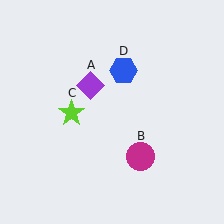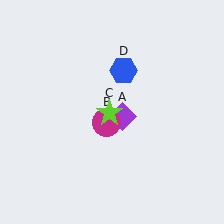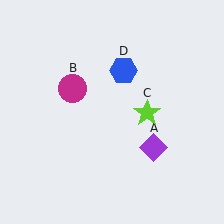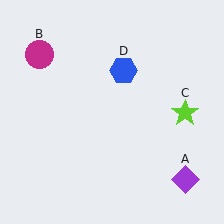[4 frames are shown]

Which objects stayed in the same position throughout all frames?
Blue hexagon (object D) remained stationary.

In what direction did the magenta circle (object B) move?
The magenta circle (object B) moved up and to the left.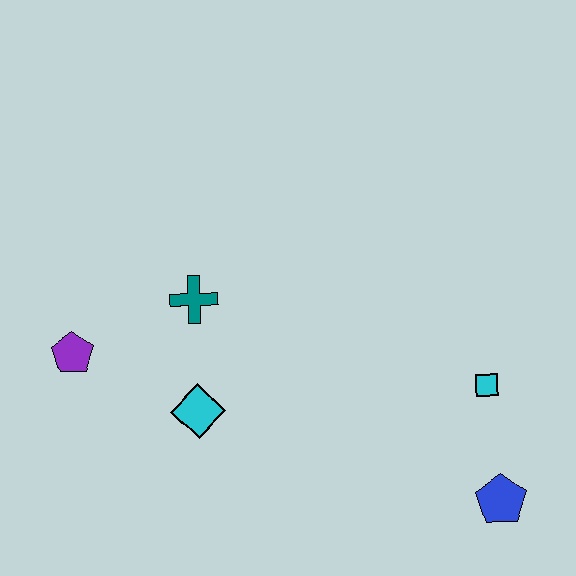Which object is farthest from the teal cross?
The blue pentagon is farthest from the teal cross.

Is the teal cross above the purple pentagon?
Yes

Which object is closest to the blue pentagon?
The cyan square is closest to the blue pentagon.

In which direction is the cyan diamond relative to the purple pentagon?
The cyan diamond is to the right of the purple pentagon.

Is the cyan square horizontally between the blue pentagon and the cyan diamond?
Yes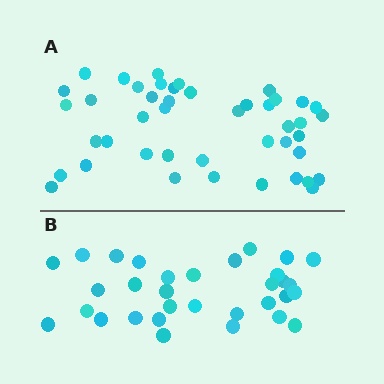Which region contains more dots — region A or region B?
Region A (the top region) has more dots.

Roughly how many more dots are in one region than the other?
Region A has roughly 12 or so more dots than region B.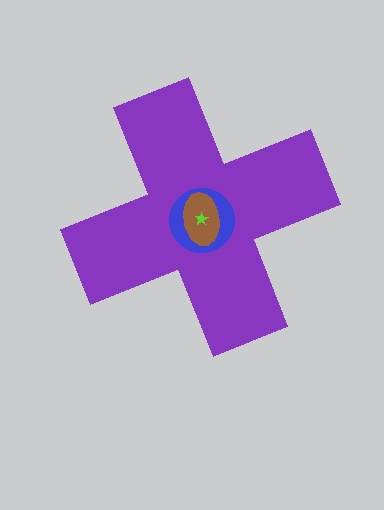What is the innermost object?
The lime star.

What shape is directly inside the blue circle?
The brown ellipse.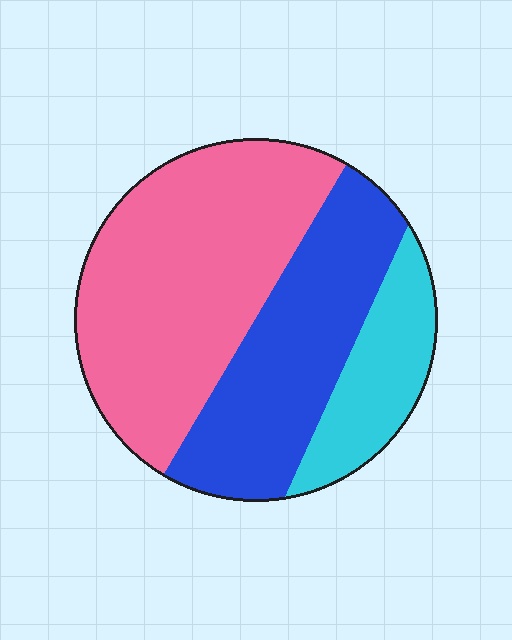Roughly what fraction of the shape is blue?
Blue takes up about one third (1/3) of the shape.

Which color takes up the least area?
Cyan, at roughly 15%.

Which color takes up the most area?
Pink, at roughly 50%.